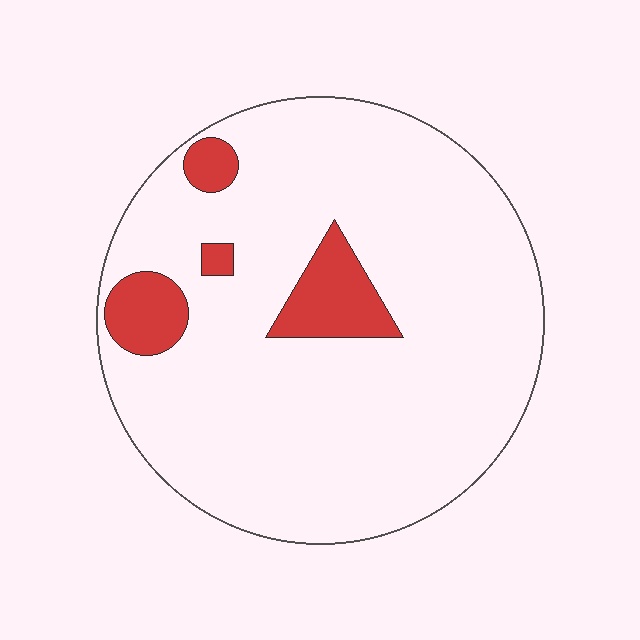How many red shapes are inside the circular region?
4.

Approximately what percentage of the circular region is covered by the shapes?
Approximately 10%.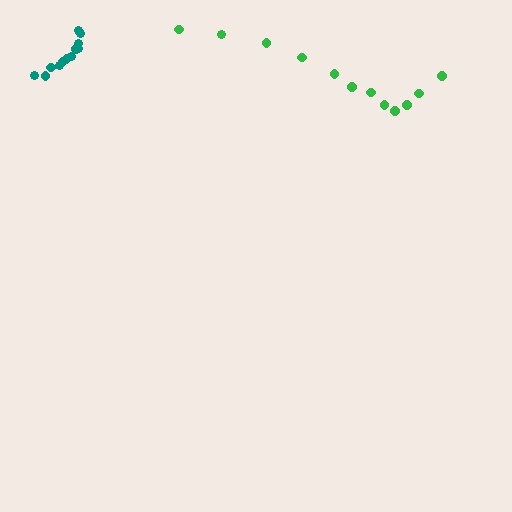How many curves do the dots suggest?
There are 2 distinct paths.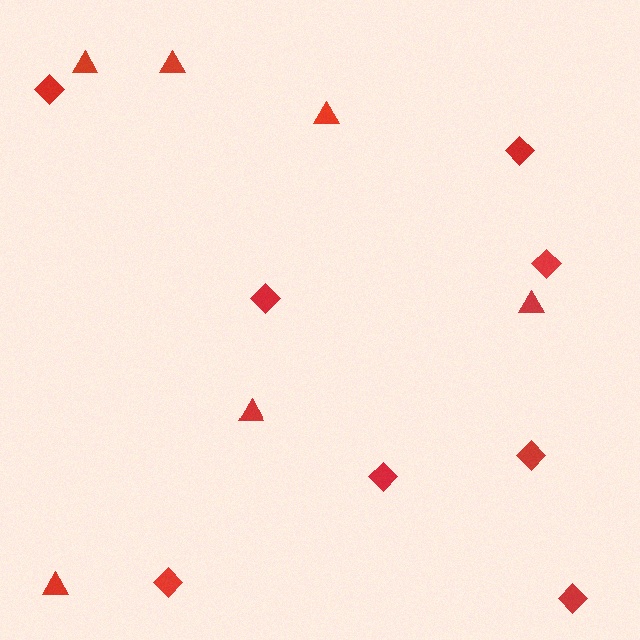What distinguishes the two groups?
There are 2 groups: one group of triangles (6) and one group of diamonds (8).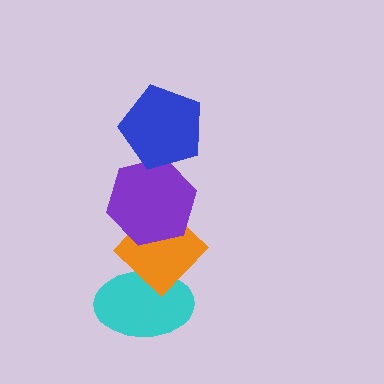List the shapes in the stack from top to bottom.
From top to bottom: the blue pentagon, the purple hexagon, the orange diamond, the cyan ellipse.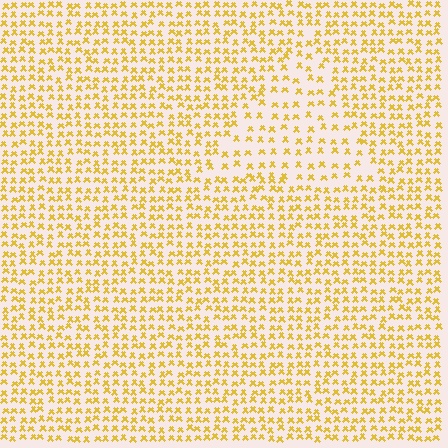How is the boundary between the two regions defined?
The boundary is defined by a change in element density (approximately 1.7x ratio). All elements are the same color, size, and shape.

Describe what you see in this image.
The image contains small yellow elements arranged at two different densities. A triangle-shaped region is visible where the elements are less densely packed than the surrounding area.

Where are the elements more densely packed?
The elements are more densely packed outside the triangle boundary.